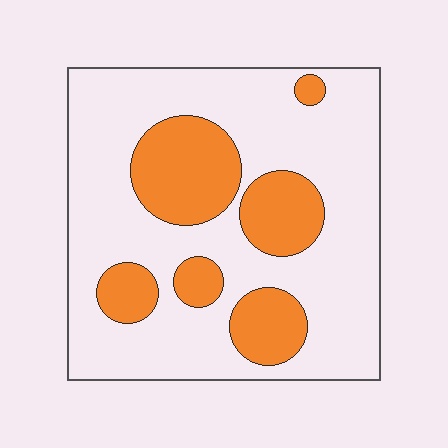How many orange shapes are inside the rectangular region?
6.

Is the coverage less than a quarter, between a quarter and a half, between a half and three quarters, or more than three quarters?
Between a quarter and a half.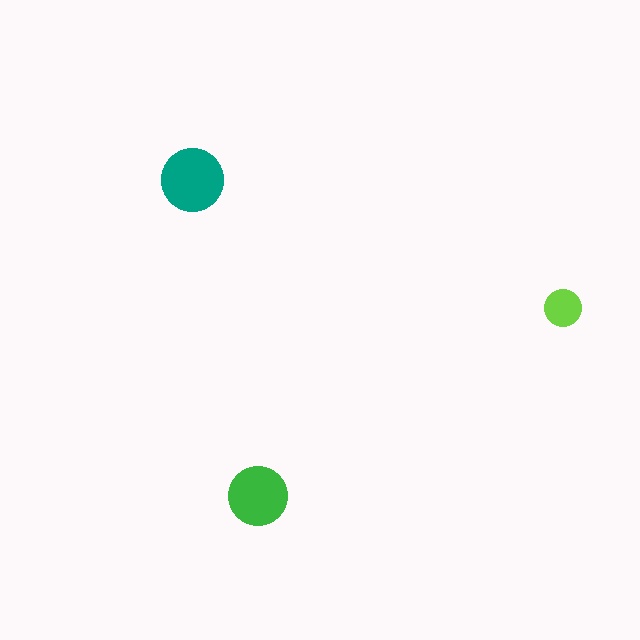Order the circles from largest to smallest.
the teal one, the green one, the lime one.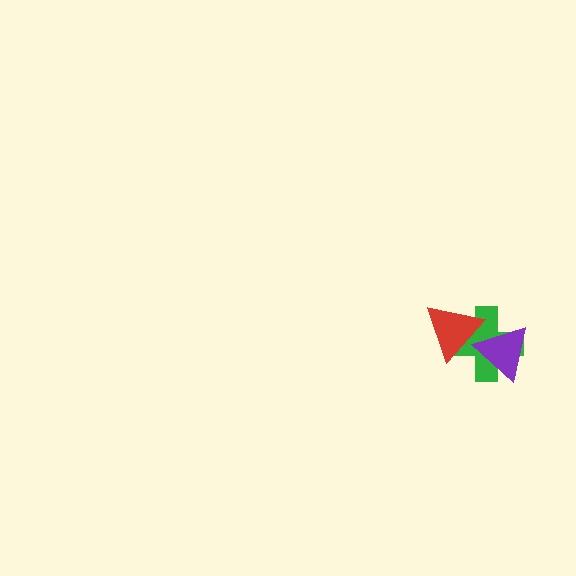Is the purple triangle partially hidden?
No, no other shape covers it.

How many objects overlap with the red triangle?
2 objects overlap with the red triangle.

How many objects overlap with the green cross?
2 objects overlap with the green cross.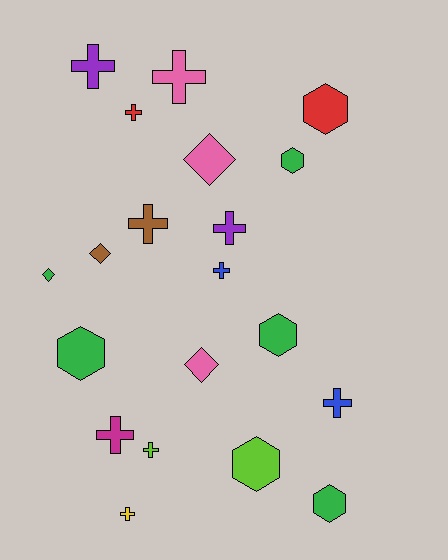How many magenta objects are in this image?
There is 1 magenta object.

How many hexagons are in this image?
There are 6 hexagons.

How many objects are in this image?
There are 20 objects.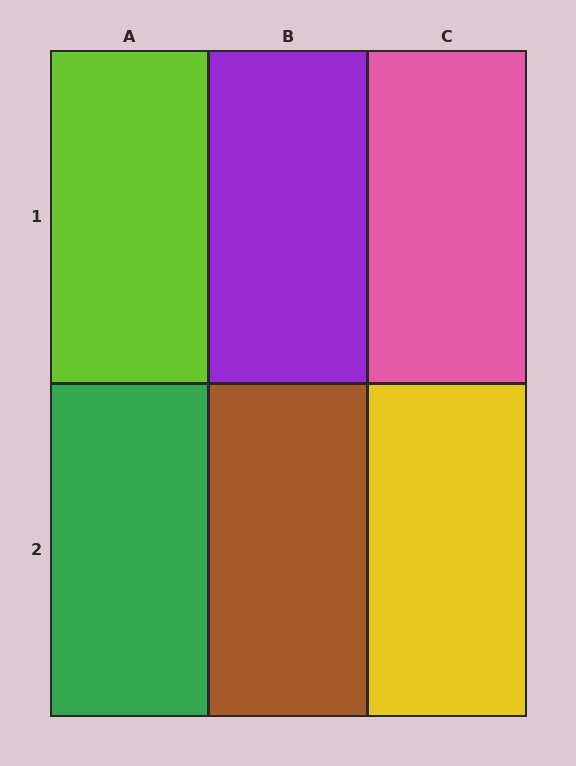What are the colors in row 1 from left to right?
Lime, purple, pink.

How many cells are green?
1 cell is green.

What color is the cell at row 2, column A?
Green.